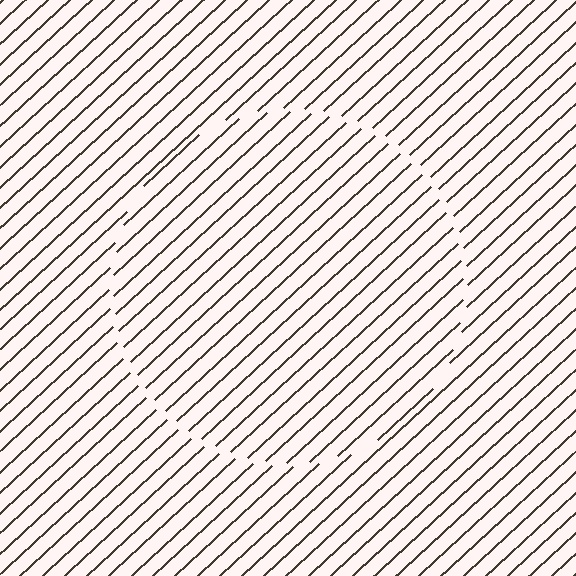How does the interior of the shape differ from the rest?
The interior of the shape contains the same grating, shifted by half a period — the contour is defined by the phase discontinuity where line-ends from the inner and outer gratings abut.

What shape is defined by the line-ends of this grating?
An illusory circle. The interior of the shape contains the same grating, shifted by half a period — the contour is defined by the phase discontinuity where line-ends from the inner and outer gratings abut.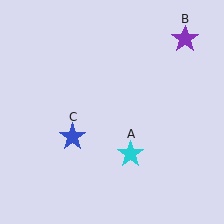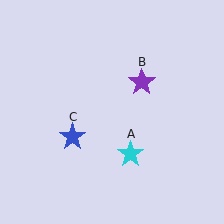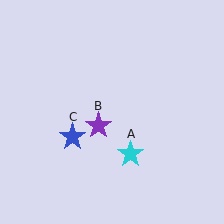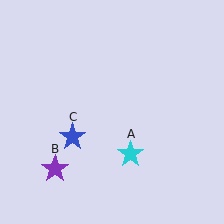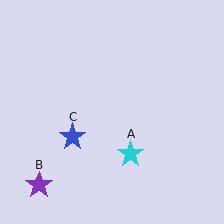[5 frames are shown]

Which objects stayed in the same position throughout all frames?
Cyan star (object A) and blue star (object C) remained stationary.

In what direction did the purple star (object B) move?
The purple star (object B) moved down and to the left.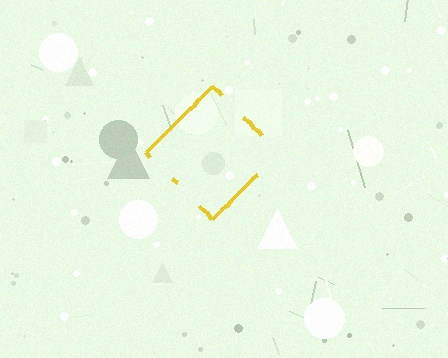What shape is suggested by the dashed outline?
The dashed outline suggests a diamond.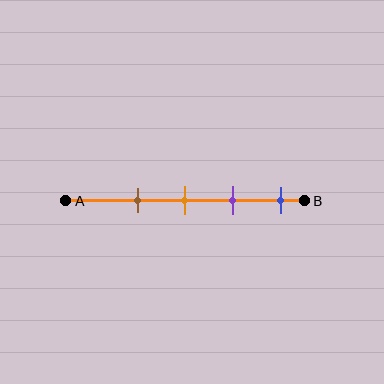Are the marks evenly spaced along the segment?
Yes, the marks are approximately evenly spaced.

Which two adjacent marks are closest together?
The orange and purple marks are the closest adjacent pair.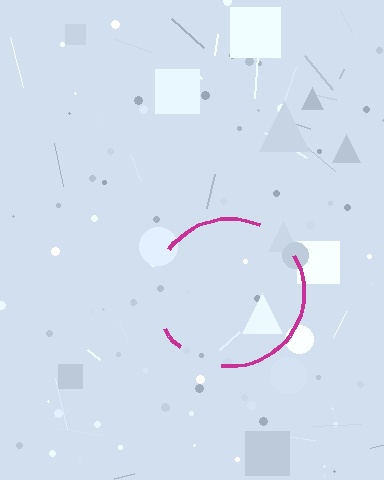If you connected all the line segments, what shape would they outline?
They would outline a circle.